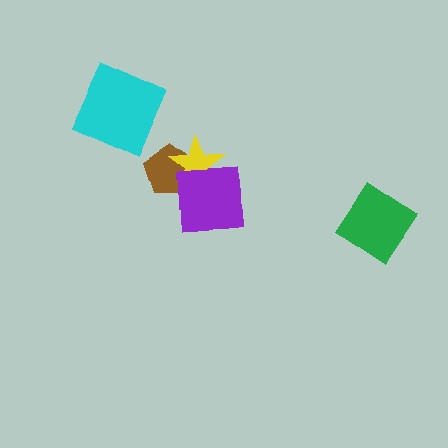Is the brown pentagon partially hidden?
Yes, it is partially covered by another shape.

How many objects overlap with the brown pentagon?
2 objects overlap with the brown pentagon.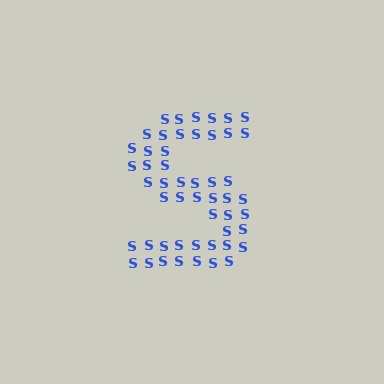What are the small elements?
The small elements are letter S's.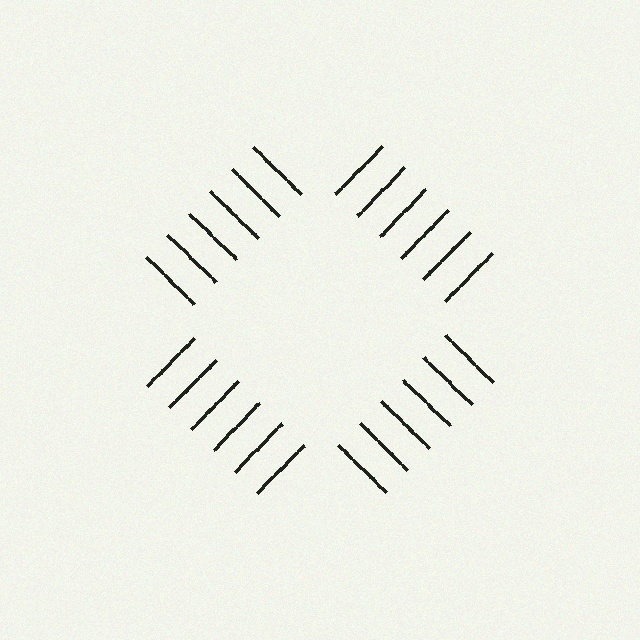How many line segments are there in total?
24 — 6 along each of the 4 edges.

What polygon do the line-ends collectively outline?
An illusory square — the line segments terminate on its edges but no continuous stroke is drawn.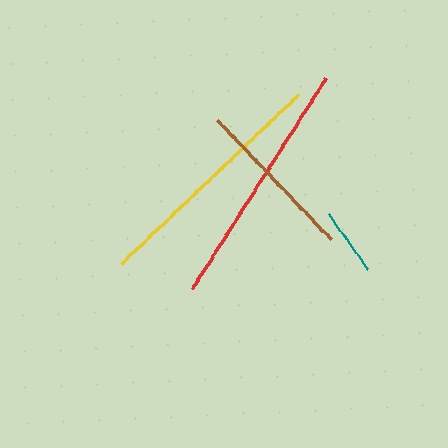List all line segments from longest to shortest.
From longest to shortest: red, yellow, brown, teal.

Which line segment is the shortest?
The teal line is the shortest at approximately 68 pixels.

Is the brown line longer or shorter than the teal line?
The brown line is longer than the teal line.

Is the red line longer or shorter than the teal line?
The red line is longer than the teal line.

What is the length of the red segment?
The red segment is approximately 249 pixels long.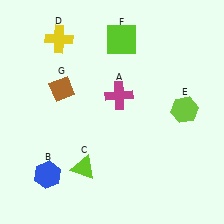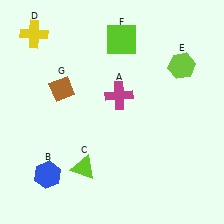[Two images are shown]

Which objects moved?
The objects that moved are: the yellow cross (D), the lime hexagon (E).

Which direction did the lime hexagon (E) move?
The lime hexagon (E) moved up.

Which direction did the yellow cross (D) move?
The yellow cross (D) moved left.